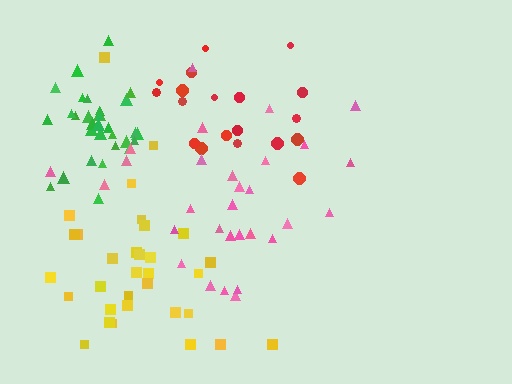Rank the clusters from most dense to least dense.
green, red, pink, yellow.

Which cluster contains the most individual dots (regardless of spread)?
Green (32).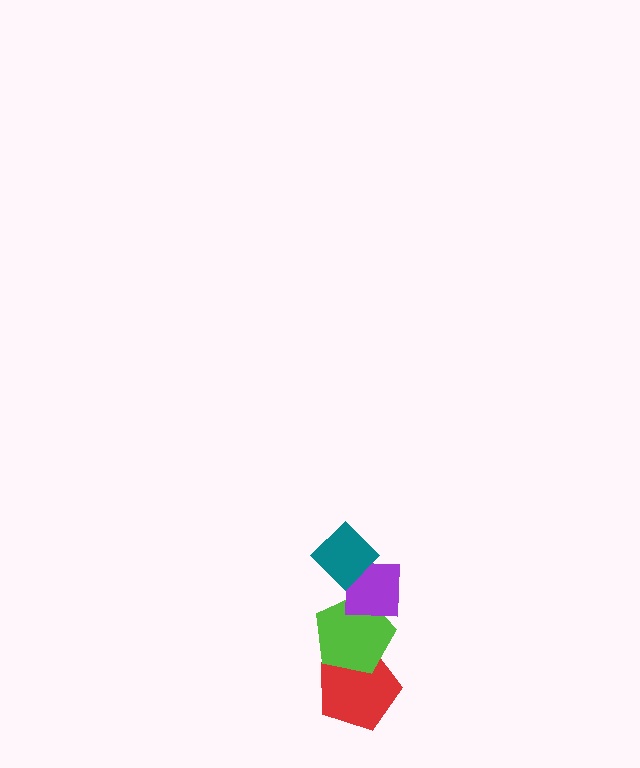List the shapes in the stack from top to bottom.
From top to bottom: the teal diamond, the purple square, the lime pentagon, the red pentagon.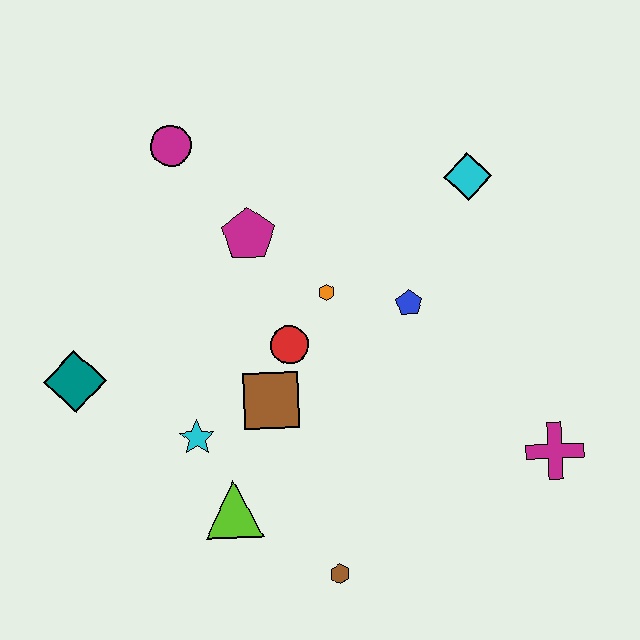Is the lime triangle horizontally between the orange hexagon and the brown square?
No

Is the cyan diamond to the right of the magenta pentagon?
Yes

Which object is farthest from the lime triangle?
The cyan diamond is farthest from the lime triangle.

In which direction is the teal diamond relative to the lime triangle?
The teal diamond is to the left of the lime triangle.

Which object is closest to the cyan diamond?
The blue pentagon is closest to the cyan diamond.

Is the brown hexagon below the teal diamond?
Yes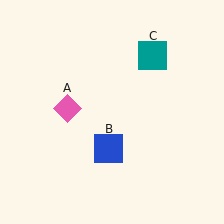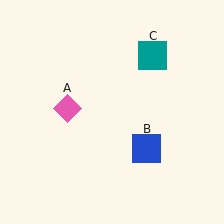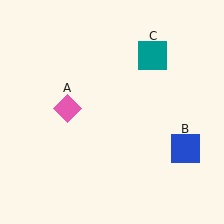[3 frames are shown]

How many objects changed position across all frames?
1 object changed position: blue square (object B).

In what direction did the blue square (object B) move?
The blue square (object B) moved right.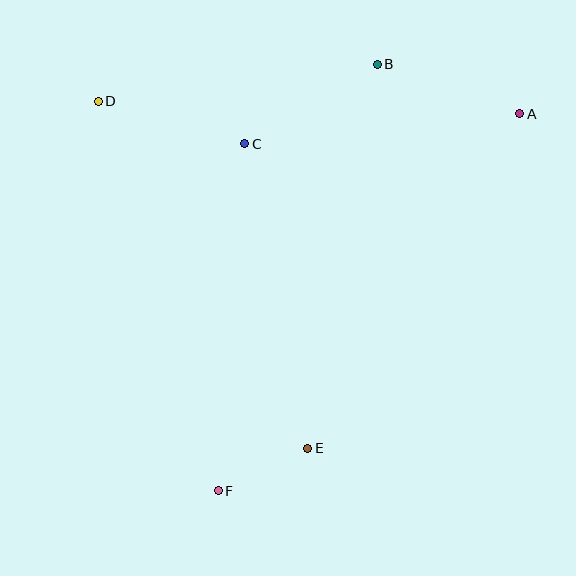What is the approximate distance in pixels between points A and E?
The distance between A and E is approximately 396 pixels.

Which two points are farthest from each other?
Points A and F are farthest from each other.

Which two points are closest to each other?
Points E and F are closest to each other.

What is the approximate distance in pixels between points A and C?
The distance between A and C is approximately 277 pixels.